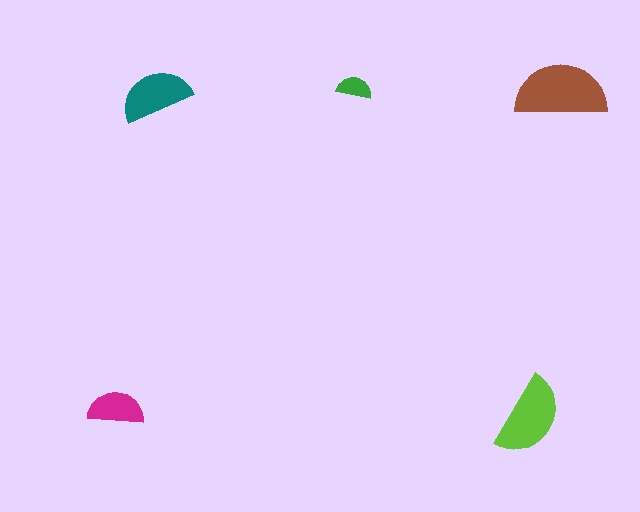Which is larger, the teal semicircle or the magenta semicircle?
The teal one.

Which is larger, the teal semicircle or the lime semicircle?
The lime one.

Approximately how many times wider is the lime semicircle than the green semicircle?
About 2.5 times wider.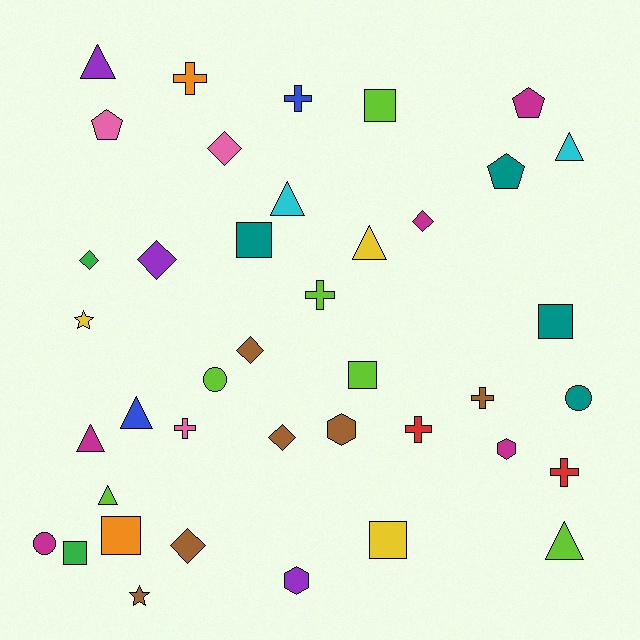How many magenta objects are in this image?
There are 5 magenta objects.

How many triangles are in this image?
There are 8 triangles.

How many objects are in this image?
There are 40 objects.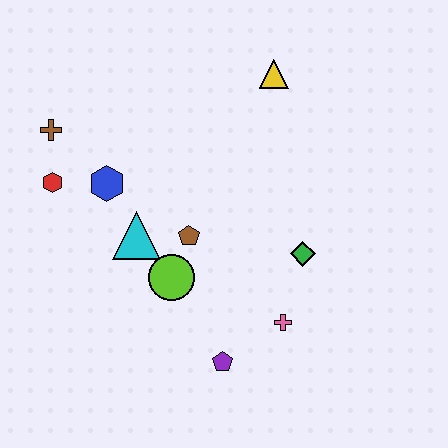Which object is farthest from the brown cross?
The pink cross is farthest from the brown cross.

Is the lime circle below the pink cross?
No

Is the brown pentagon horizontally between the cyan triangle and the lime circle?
No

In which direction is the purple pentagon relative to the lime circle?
The purple pentagon is below the lime circle.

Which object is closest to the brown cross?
The red hexagon is closest to the brown cross.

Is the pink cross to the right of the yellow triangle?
Yes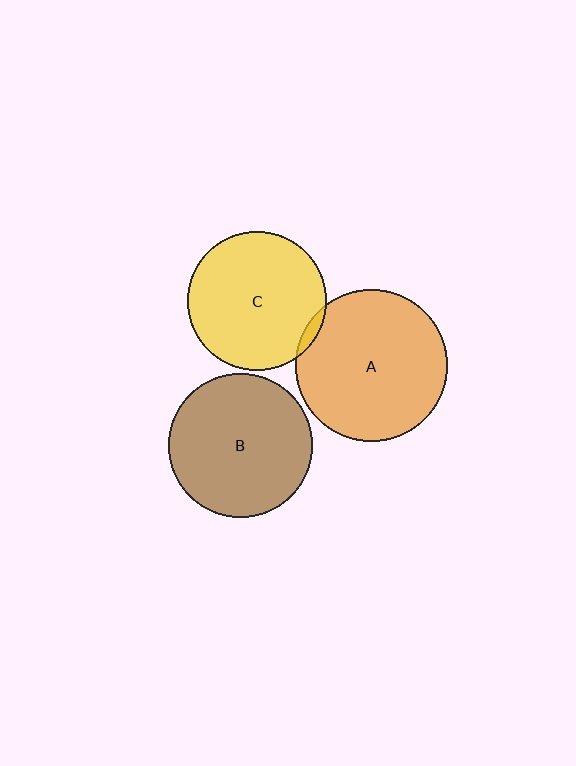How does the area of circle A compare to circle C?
Approximately 1.2 times.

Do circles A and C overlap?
Yes.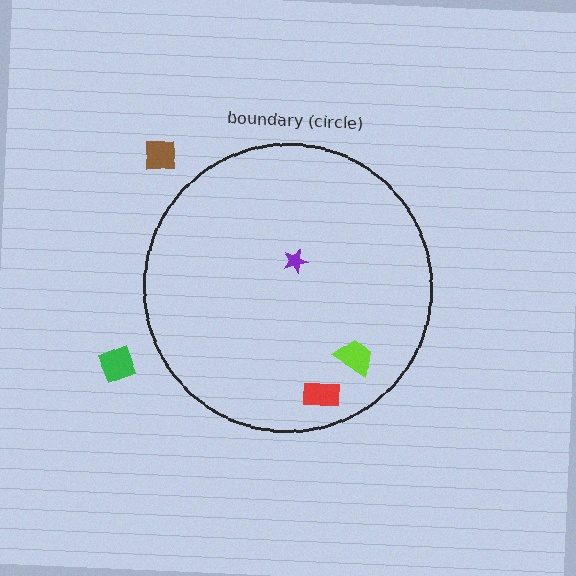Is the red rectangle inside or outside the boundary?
Inside.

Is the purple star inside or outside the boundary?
Inside.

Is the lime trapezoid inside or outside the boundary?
Inside.